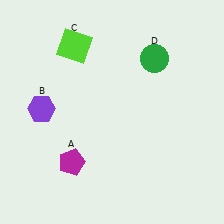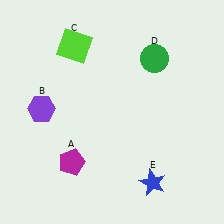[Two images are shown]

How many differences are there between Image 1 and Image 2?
There is 1 difference between the two images.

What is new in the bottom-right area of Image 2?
A blue star (E) was added in the bottom-right area of Image 2.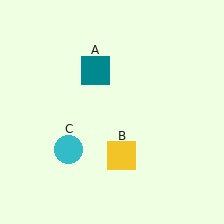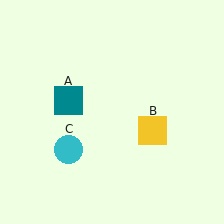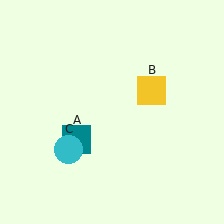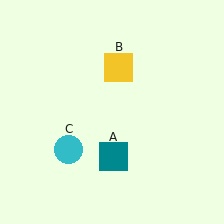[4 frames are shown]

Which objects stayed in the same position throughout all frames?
Cyan circle (object C) remained stationary.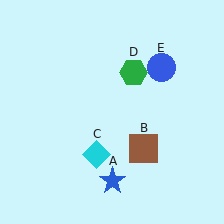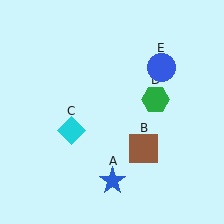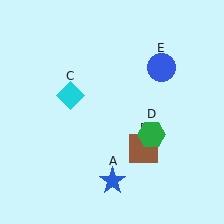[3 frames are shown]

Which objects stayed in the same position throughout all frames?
Blue star (object A) and brown square (object B) and blue circle (object E) remained stationary.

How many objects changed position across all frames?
2 objects changed position: cyan diamond (object C), green hexagon (object D).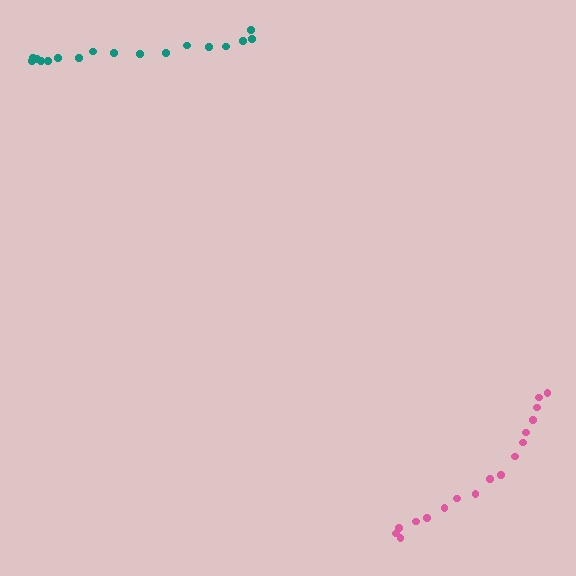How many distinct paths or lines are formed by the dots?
There are 2 distinct paths.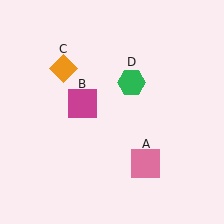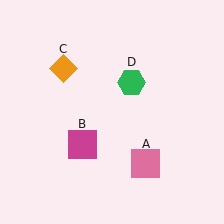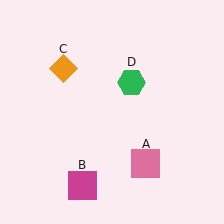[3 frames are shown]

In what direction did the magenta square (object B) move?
The magenta square (object B) moved down.